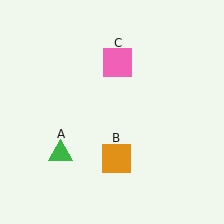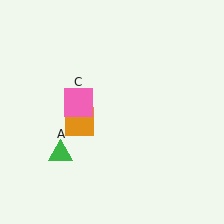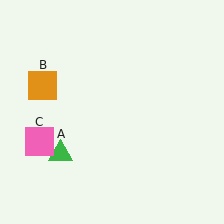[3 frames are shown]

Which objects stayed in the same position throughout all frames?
Green triangle (object A) remained stationary.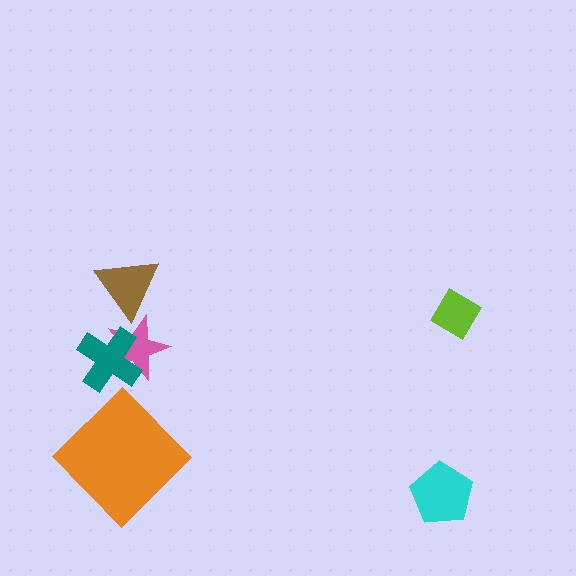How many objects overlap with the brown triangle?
1 object overlaps with the brown triangle.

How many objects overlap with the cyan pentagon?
0 objects overlap with the cyan pentagon.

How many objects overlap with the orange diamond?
0 objects overlap with the orange diamond.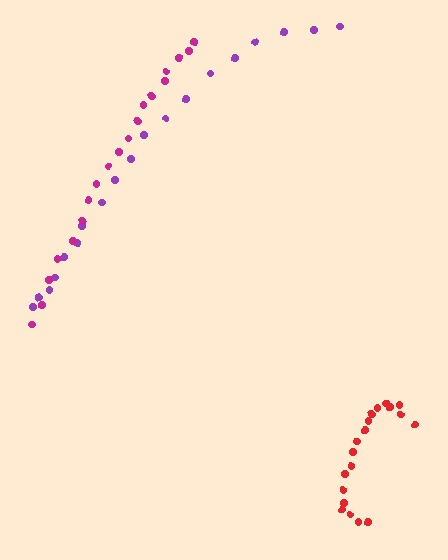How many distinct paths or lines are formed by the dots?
There are 3 distinct paths.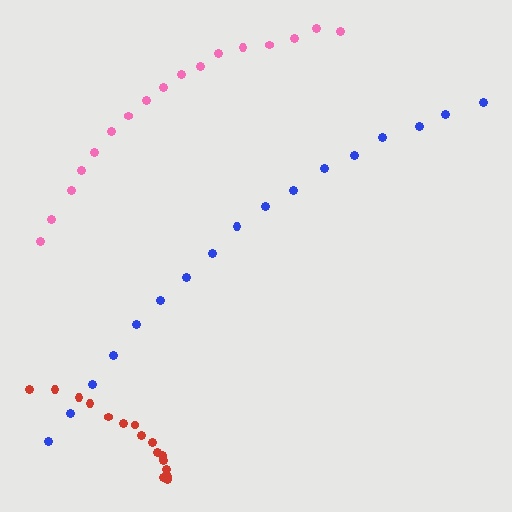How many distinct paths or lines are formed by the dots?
There are 3 distinct paths.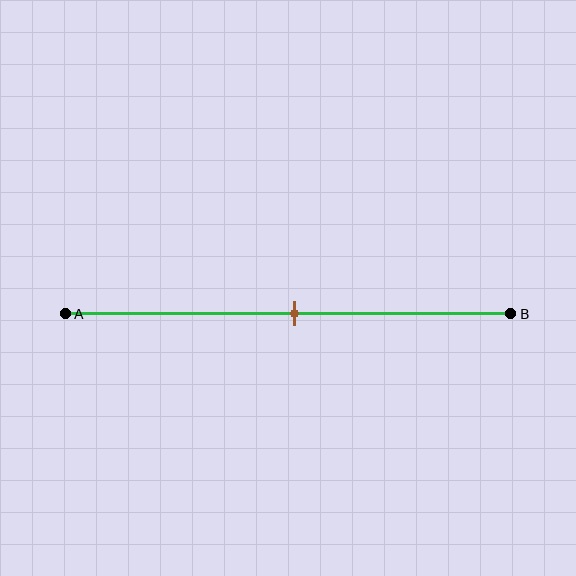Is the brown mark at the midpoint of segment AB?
Yes, the mark is approximately at the midpoint.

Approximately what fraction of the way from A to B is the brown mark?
The brown mark is approximately 50% of the way from A to B.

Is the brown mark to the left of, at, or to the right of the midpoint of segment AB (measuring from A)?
The brown mark is approximately at the midpoint of segment AB.